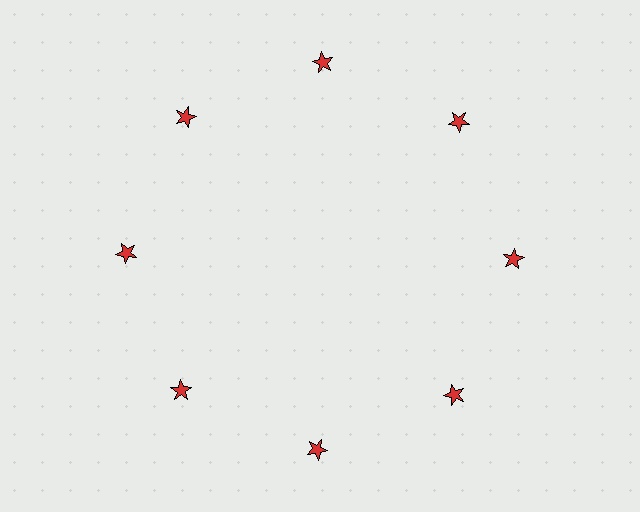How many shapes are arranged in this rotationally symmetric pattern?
There are 8 shapes, arranged in 8 groups of 1.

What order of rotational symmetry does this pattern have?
This pattern has 8-fold rotational symmetry.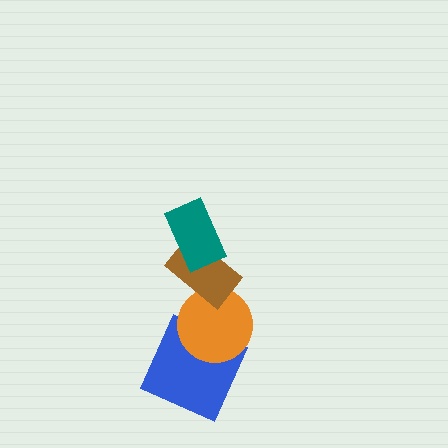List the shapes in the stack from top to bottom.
From top to bottom: the teal rectangle, the brown rectangle, the orange circle, the blue square.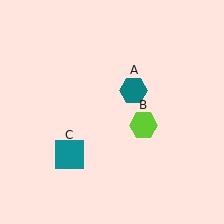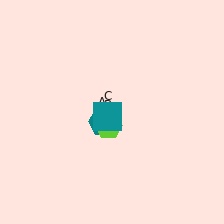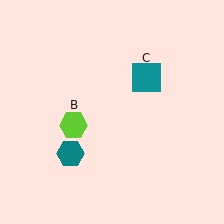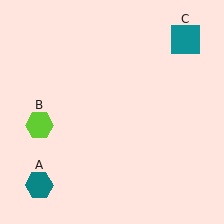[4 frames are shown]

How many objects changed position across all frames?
3 objects changed position: teal hexagon (object A), lime hexagon (object B), teal square (object C).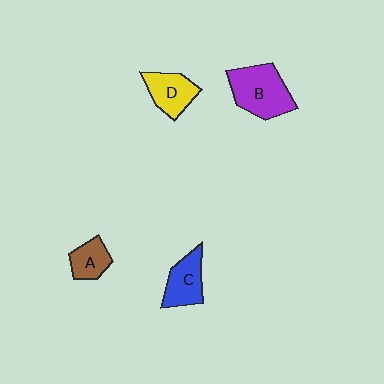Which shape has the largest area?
Shape B (purple).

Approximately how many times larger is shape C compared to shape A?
Approximately 1.3 times.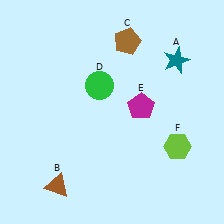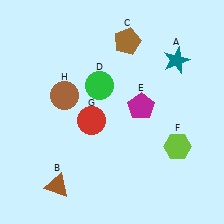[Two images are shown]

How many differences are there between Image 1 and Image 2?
There are 2 differences between the two images.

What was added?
A red circle (G), a brown circle (H) were added in Image 2.